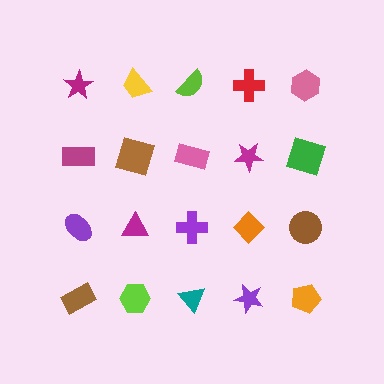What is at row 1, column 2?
A yellow trapezoid.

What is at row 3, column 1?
A purple ellipse.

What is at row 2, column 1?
A magenta rectangle.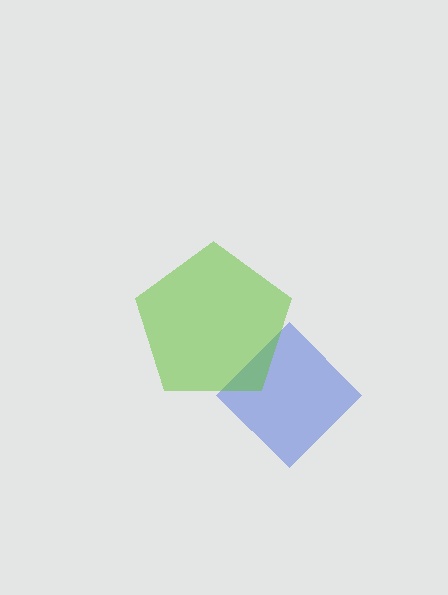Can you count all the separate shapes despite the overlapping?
Yes, there are 2 separate shapes.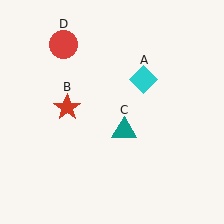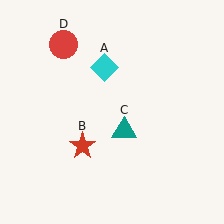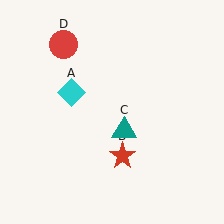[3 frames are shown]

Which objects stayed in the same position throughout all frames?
Teal triangle (object C) and red circle (object D) remained stationary.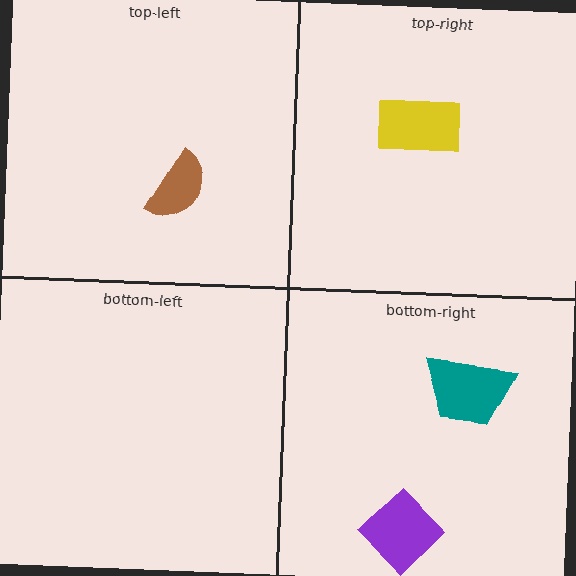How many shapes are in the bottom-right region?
2.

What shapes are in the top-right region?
The yellow rectangle.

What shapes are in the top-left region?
The brown semicircle.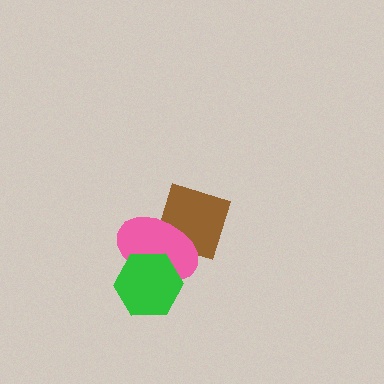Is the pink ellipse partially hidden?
Yes, it is partially covered by another shape.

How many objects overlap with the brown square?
1 object overlaps with the brown square.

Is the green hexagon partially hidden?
No, no other shape covers it.